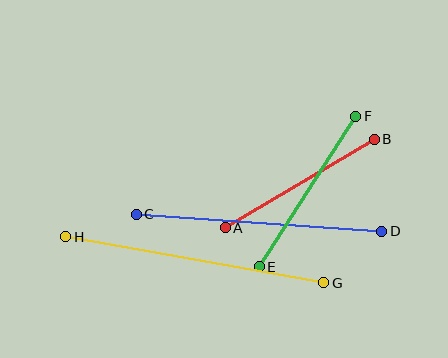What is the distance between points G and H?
The distance is approximately 262 pixels.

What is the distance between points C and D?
The distance is approximately 246 pixels.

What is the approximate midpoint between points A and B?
The midpoint is at approximately (300, 183) pixels.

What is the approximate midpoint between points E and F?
The midpoint is at approximately (308, 191) pixels.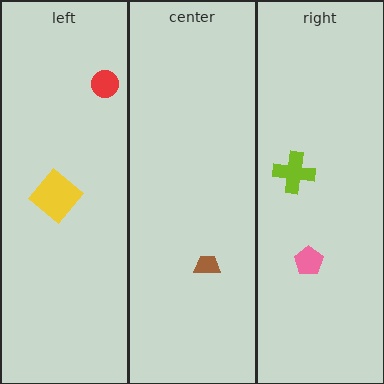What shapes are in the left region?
The yellow diamond, the red circle.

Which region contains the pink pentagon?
The right region.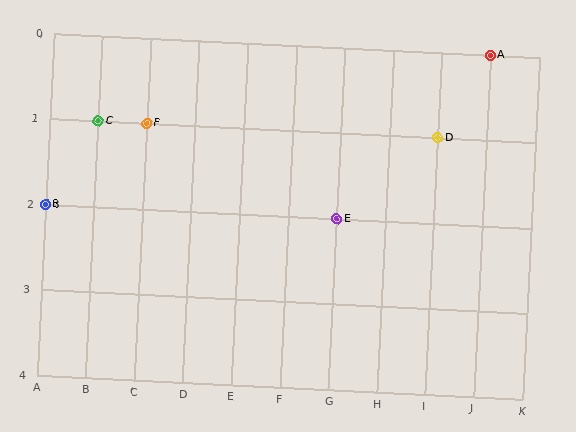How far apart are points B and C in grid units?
Points B and C are 1 column and 1 row apart (about 1.4 grid units diagonally).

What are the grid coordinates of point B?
Point B is at grid coordinates (A, 2).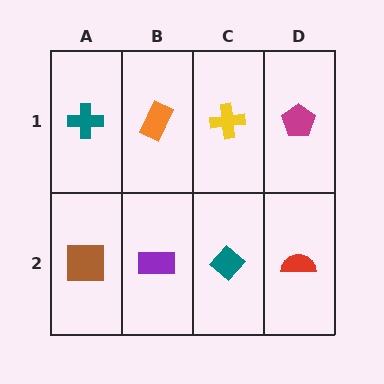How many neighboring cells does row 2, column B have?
3.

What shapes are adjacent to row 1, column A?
A brown square (row 2, column A), an orange rectangle (row 1, column B).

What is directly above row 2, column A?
A teal cross.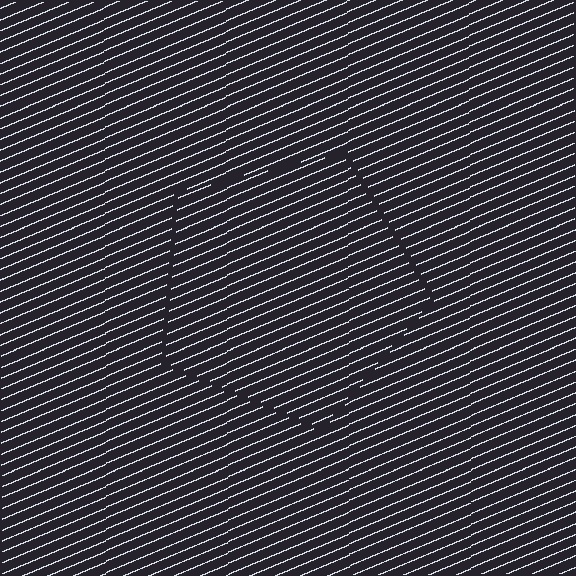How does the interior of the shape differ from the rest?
The interior of the shape contains the same grating, shifted by half a period — the contour is defined by the phase discontinuity where line-ends from the inner and outer gratings abut.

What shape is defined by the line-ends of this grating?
An illusory pentagon. The interior of the shape contains the same grating, shifted by half a period — the contour is defined by the phase discontinuity where line-ends from the inner and outer gratings abut.